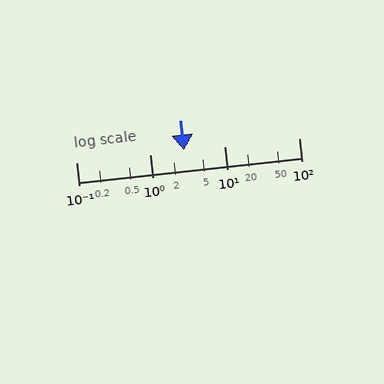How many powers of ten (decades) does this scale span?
The scale spans 3 decades, from 0.1 to 100.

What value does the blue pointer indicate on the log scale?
The pointer indicates approximately 2.8.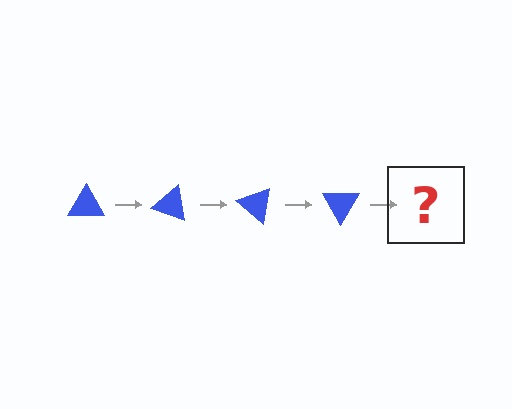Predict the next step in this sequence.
The next step is a blue triangle rotated 80 degrees.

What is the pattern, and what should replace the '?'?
The pattern is that the triangle rotates 20 degrees each step. The '?' should be a blue triangle rotated 80 degrees.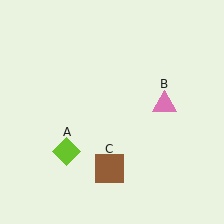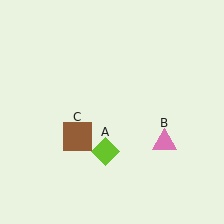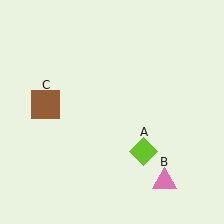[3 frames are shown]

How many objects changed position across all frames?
3 objects changed position: lime diamond (object A), pink triangle (object B), brown square (object C).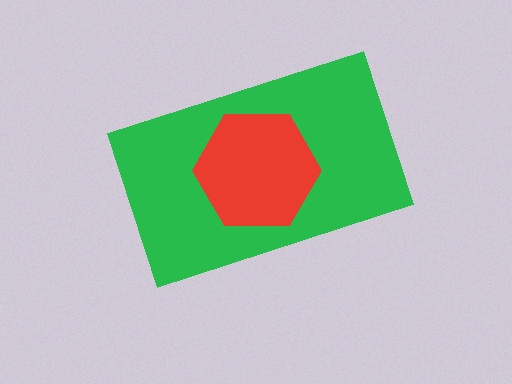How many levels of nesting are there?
2.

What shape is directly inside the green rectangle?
The red hexagon.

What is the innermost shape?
The red hexagon.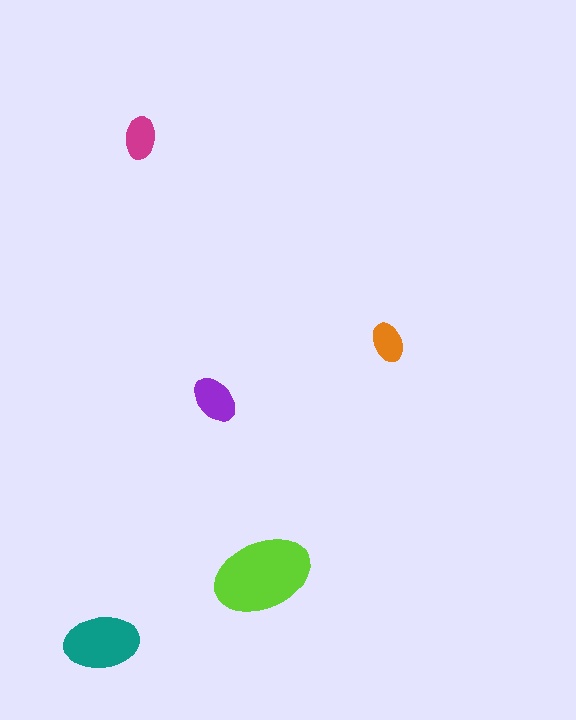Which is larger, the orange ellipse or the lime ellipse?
The lime one.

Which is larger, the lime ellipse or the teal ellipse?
The lime one.